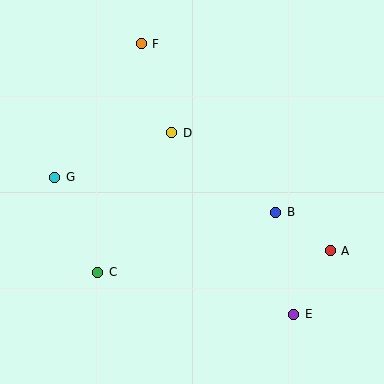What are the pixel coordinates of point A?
Point A is at (330, 251).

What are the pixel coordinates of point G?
Point G is at (55, 177).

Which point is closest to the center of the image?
Point D at (172, 133) is closest to the center.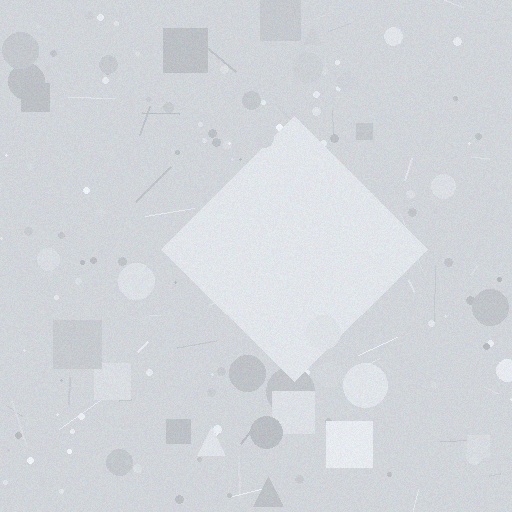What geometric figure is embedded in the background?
A diamond is embedded in the background.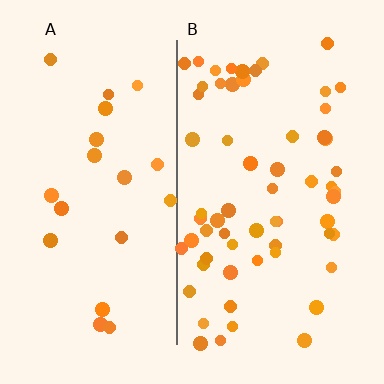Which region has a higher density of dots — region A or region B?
B (the right).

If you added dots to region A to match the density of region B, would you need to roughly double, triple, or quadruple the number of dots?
Approximately triple.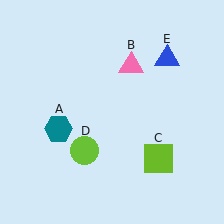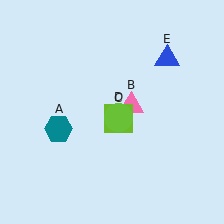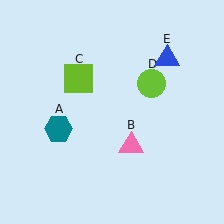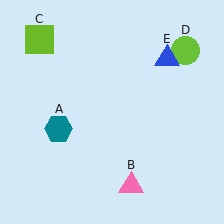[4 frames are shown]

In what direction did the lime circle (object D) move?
The lime circle (object D) moved up and to the right.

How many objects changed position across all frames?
3 objects changed position: pink triangle (object B), lime square (object C), lime circle (object D).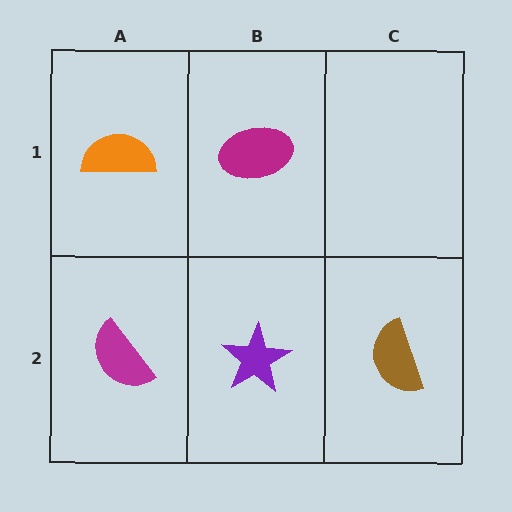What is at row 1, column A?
An orange semicircle.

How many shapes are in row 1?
2 shapes.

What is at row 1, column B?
A magenta ellipse.